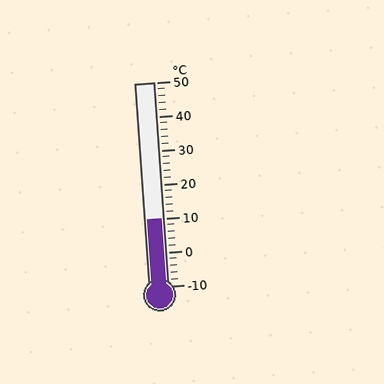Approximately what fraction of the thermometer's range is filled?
The thermometer is filled to approximately 35% of its range.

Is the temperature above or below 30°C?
The temperature is below 30°C.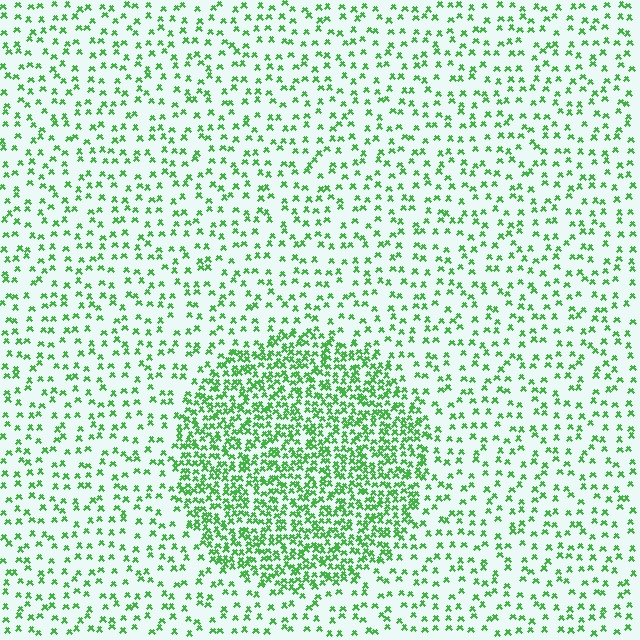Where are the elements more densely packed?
The elements are more densely packed inside the circle boundary.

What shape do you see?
I see a circle.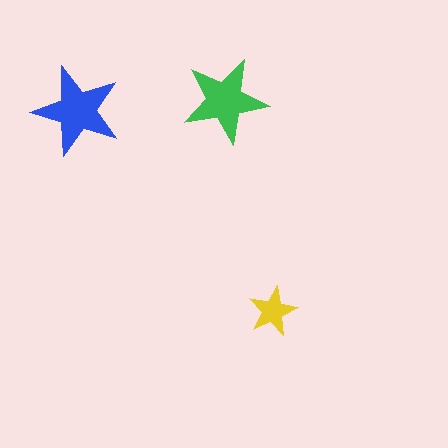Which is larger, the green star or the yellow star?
The green one.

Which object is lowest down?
The yellow star is bottommost.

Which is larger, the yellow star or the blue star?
The blue one.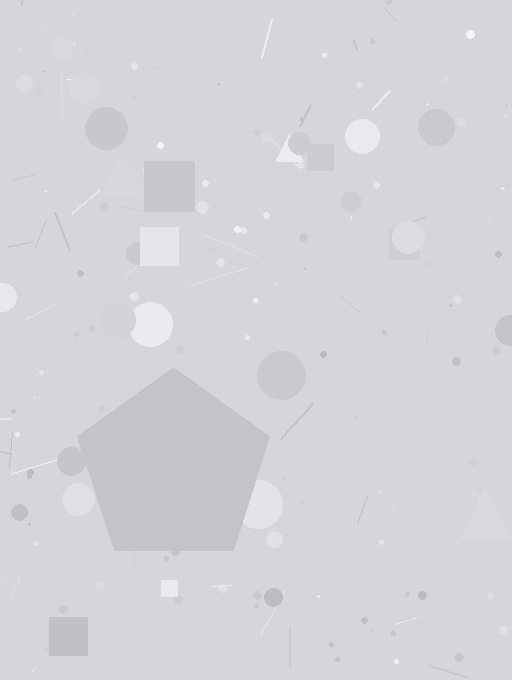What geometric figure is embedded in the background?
A pentagon is embedded in the background.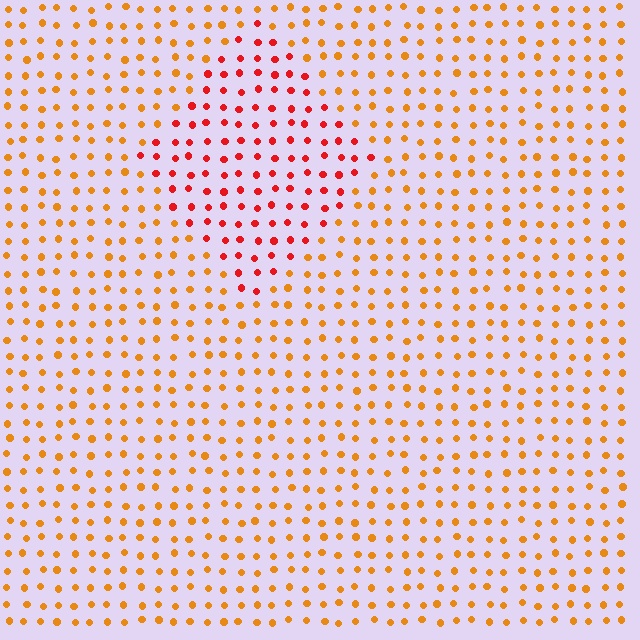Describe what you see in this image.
The image is filled with small orange elements in a uniform arrangement. A diamond-shaped region is visible where the elements are tinted to a slightly different hue, forming a subtle color boundary.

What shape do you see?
I see a diamond.